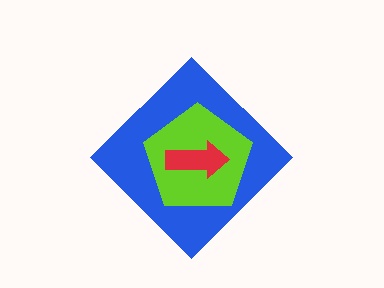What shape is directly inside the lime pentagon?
The red arrow.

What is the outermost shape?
The blue diamond.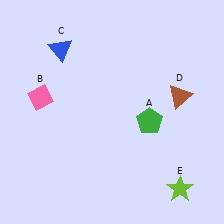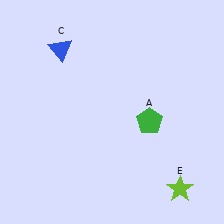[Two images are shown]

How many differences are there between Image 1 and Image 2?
There are 2 differences between the two images.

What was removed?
The brown triangle (D), the pink diamond (B) were removed in Image 2.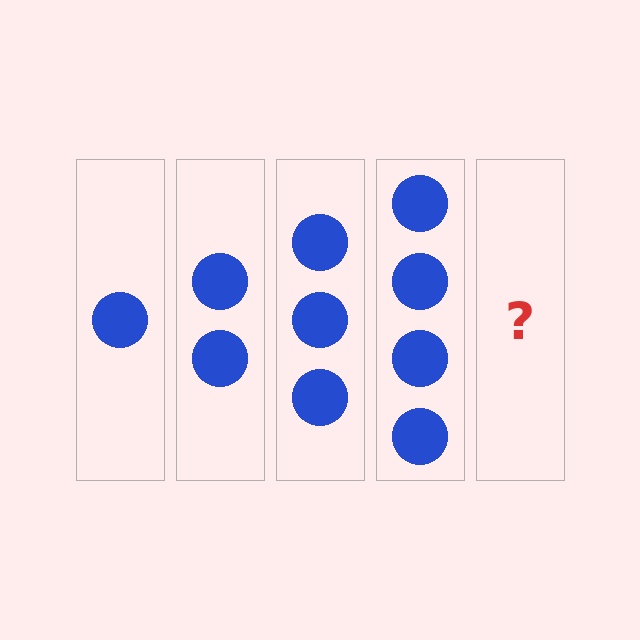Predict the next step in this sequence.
The next step is 5 circles.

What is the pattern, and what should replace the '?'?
The pattern is that each step adds one more circle. The '?' should be 5 circles.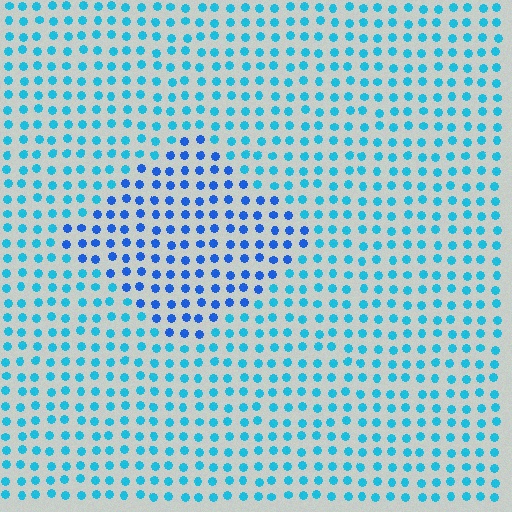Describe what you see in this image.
The image is filled with small cyan elements in a uniform arrangement. A diamond-shaped region is visible where the elements are tinted to a slightly different hue, forming a subtle color boundary.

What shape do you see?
I see a diamond.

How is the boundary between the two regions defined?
The boundary is defined purely by a slight shift in hue (about 30 degrees). Spacing, size, and orientation are identical on both sides.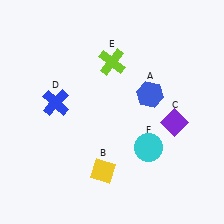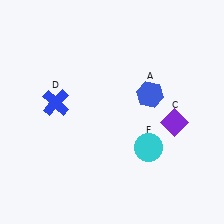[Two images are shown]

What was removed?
The yellow diamond (B), the lime cross (E) were removed in Image 2.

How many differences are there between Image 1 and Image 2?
There are 2 differences between the two images.